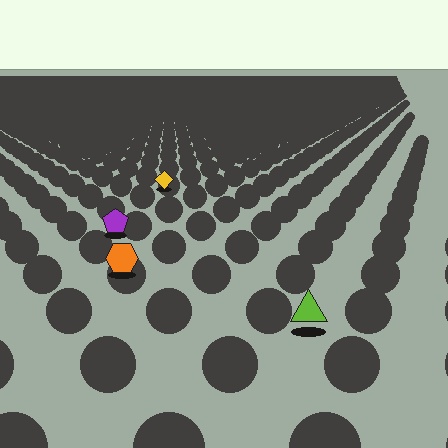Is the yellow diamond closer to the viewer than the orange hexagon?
No. The orange hexagon is closer — you can tell from the texture gradient: the ground texture is coarser near it.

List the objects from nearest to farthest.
From nearest to farthest: the lime triangle, the orange hexagon, the purple pentagon, the yellow diamond.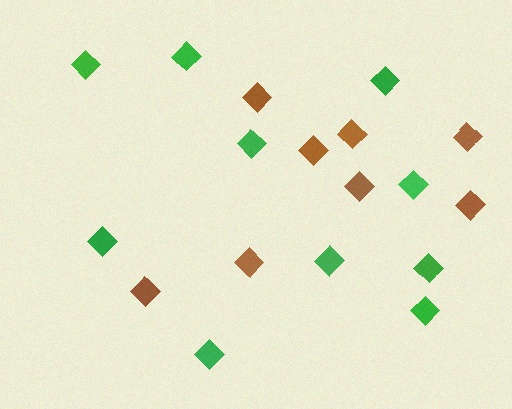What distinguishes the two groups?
There are 2 groups: one group of brown diamonds (8) and one group of green diamonds (10).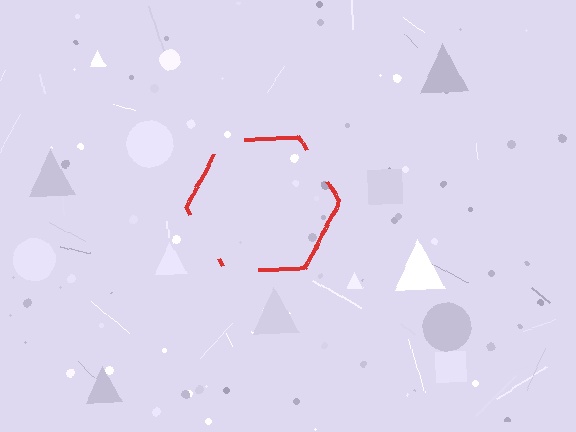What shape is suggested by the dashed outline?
The dashed outline suggests a hexagon.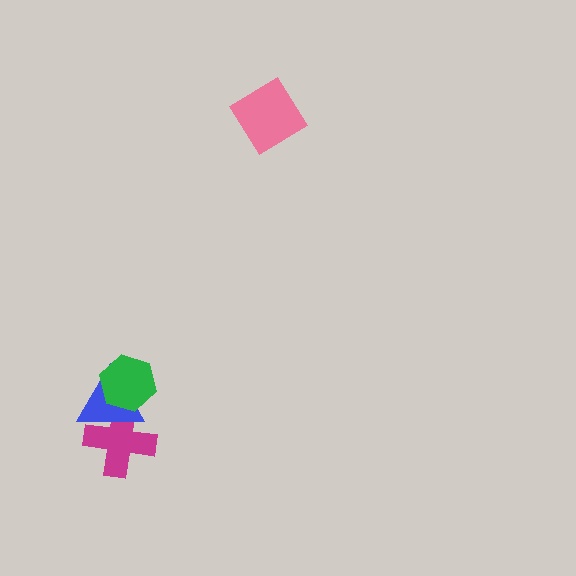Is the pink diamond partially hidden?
No, no other shape covers it.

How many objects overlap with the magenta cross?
2 objects overlap with the magenta cross.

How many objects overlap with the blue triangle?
2 objects overlap with the blue triangle.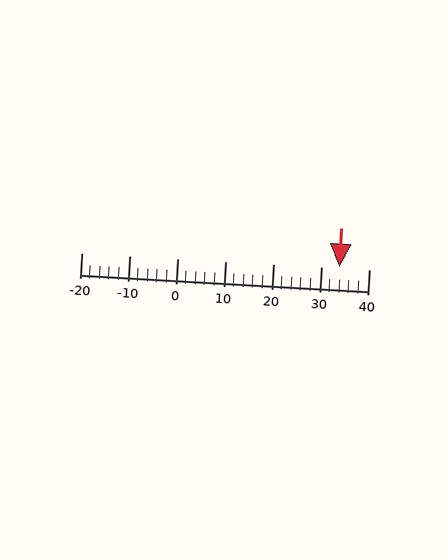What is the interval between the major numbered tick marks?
The major tick marks are spaced 10 units apart.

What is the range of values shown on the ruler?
The ruler shows values from -20 to 40.